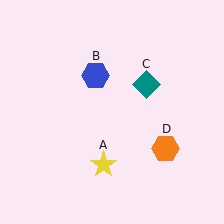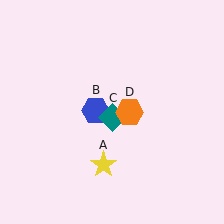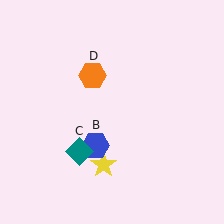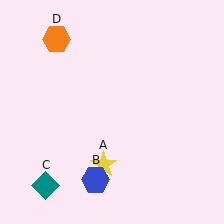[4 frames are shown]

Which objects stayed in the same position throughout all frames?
Yellow star (object A) remained stationary.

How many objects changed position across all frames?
3 objects changed position: blue hexagon (object B), teal diamond (object C), orange hexagon (object D).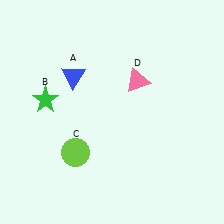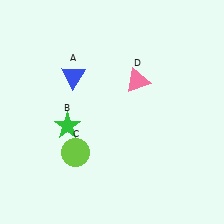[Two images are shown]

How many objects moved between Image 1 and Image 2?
1 object moved between the two images.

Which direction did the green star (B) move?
The green star (B) moved down.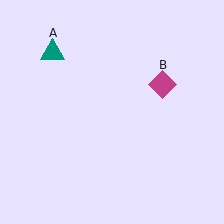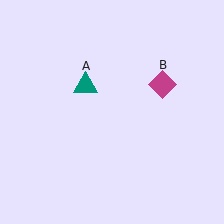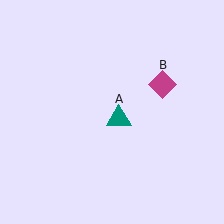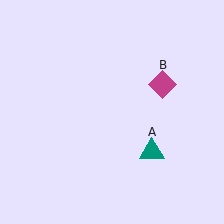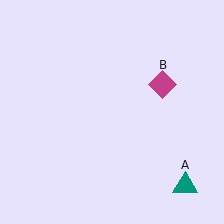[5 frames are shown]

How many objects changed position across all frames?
1 object changed position: teal triangle (object A).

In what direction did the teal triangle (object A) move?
The teal triangle (object A) moved down and to the right.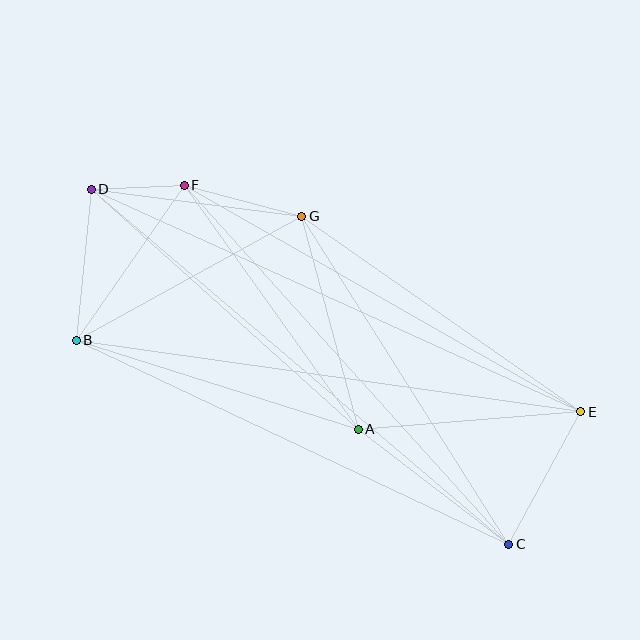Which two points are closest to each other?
Points D and F are closest to each other.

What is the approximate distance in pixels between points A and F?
The distance between A and F is approximately 300 pixels.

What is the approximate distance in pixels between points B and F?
The distance between B and F is approximately 189 pixels.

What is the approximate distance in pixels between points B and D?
The distance between B and D is approximately 152 pixels.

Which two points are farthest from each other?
Points C and D are farthest from each other.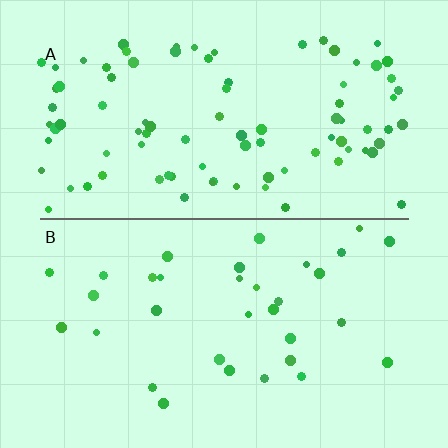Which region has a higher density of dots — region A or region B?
A (the top).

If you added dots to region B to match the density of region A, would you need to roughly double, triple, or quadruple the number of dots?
Approximately triple.